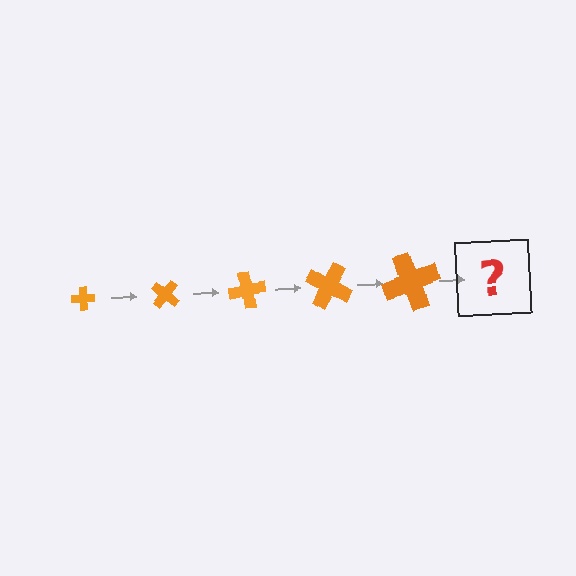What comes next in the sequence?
The next element should be a cross, larger than the previous one and rotated 200 degrees from the start.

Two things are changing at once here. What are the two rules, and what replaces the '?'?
The two rules are that the cross grows larger each step and it rotates 40 degrees each step. The '?' should be a cross, larger than the previous one and rotated 200 degrees from the start.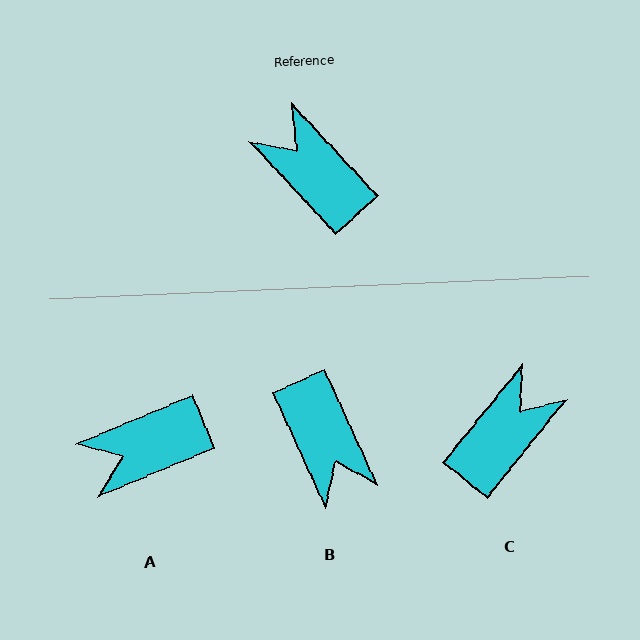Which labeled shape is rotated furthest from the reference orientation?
B, about 162 degrees away.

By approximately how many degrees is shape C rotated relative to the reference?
Approximately 82 degrees clockwise.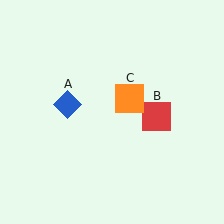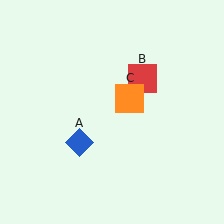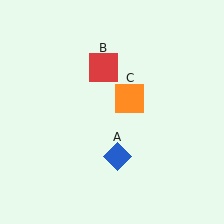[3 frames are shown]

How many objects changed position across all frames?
2 objects changed position: blue diamond (object A), red square (object B).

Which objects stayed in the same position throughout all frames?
Orange square (object C) remained stationary.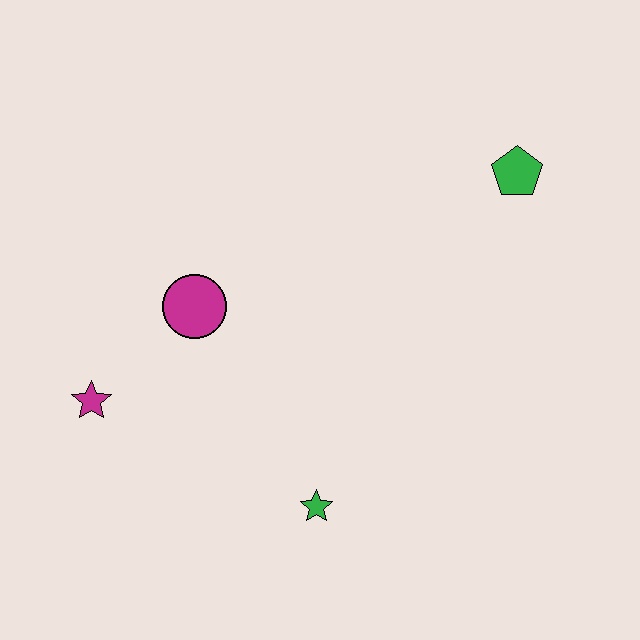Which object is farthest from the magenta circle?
The green pentagon is farthest from the magenta circle.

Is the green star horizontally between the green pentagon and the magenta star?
Yes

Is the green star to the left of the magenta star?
No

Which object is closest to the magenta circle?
The magenta star is closest to the magenta circle.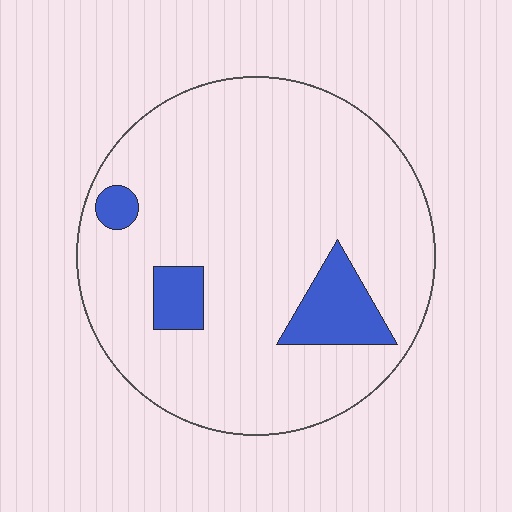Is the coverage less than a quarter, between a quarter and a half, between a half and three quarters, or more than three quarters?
Less than a quarter.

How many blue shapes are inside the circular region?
3.